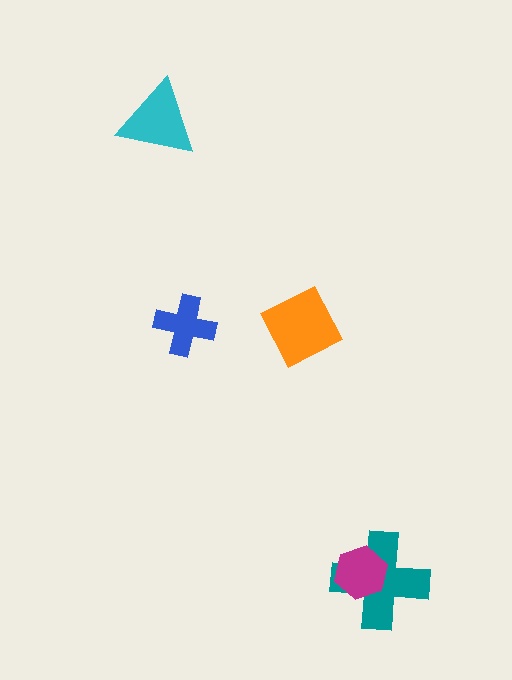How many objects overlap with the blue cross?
0 objects overlap with the blue cross.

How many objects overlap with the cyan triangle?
0 objects overlap with the cyan triangle.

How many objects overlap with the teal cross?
1 object overlaps with the teal cross.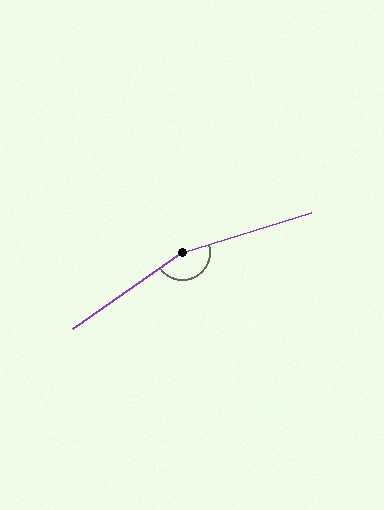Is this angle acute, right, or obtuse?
It is obtuse.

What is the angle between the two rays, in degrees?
Approximately 162 degrees.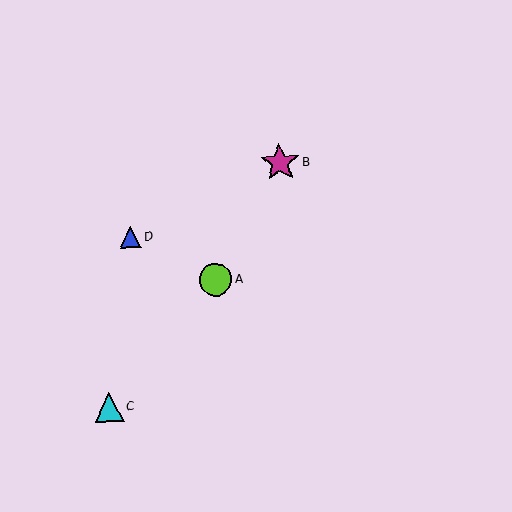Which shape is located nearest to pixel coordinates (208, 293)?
The lime circle (labeled A) at (215, 280) is nearest to that location.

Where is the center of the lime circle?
The center of the lime circle is at (215, 280).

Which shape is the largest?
The magenta star (labeled B) is the largest.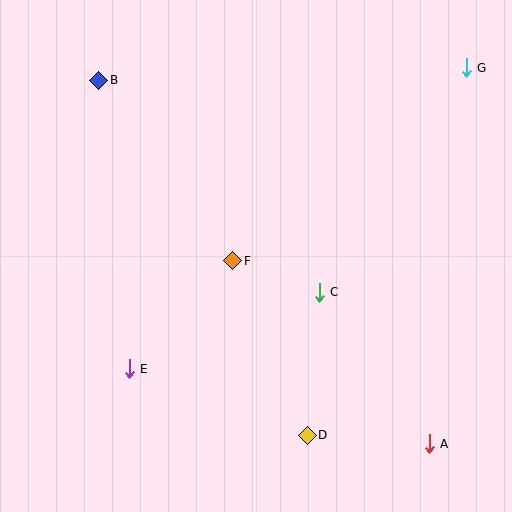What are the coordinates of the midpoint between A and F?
The midpoint between A and F is at (331, 352).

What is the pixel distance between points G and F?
The distance between G and F is 303 pixels.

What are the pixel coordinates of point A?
Point A is at (429, 444).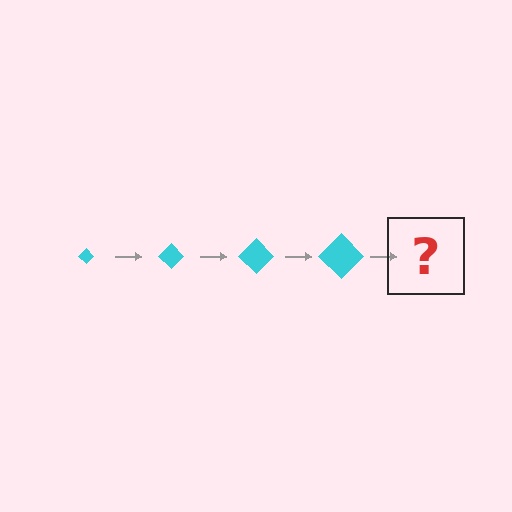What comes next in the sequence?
The next element should be a cyan diamond, larger than the previous one.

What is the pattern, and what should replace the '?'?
The pattern is that the diamond gets progressively larger each step. The '?' should be a cyan diamond, larger than the previous one.